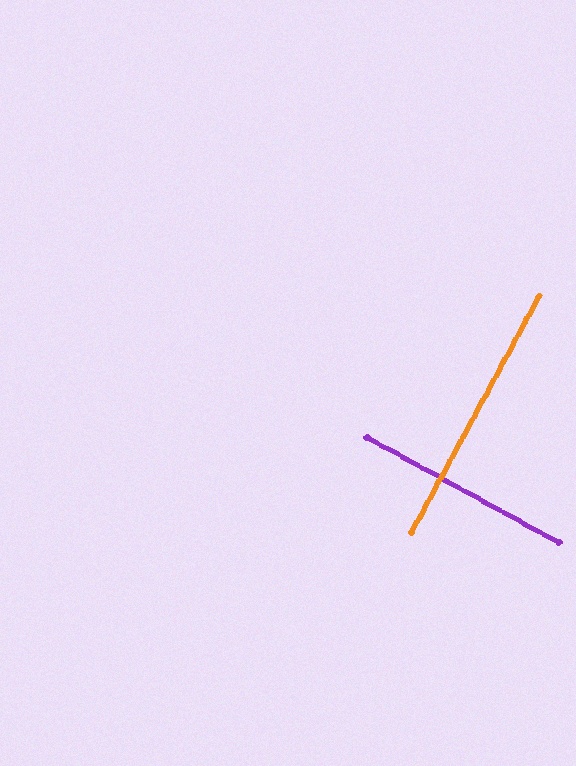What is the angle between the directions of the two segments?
Approximately 90 degrees.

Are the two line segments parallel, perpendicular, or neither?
Perpendicular — they meet at approximately 90°.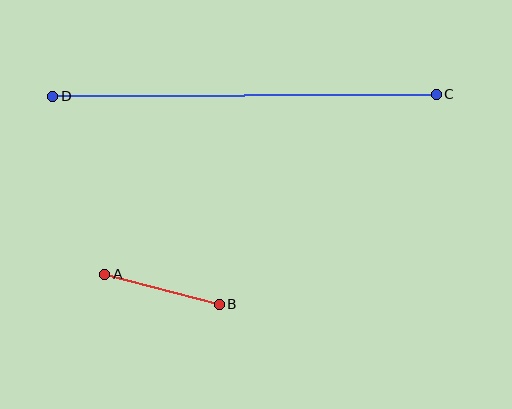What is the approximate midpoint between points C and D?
The midpoint is at approximately (244, 95) pixels.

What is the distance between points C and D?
The distance is approximately 383 pixels.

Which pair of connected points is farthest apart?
Points C and D are farthest apart.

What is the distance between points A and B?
The distance is approximately 118 pixels.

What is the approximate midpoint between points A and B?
The midpoint is at approximately (162, 289) pixels.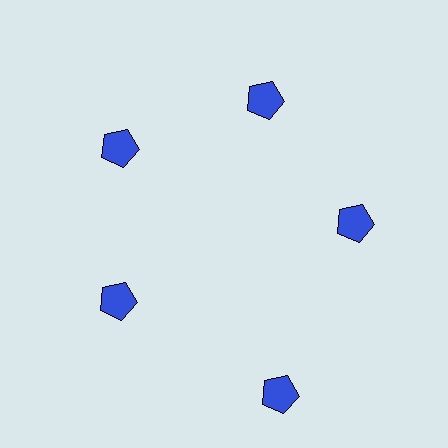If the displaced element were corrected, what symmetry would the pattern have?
It would have 5-fold rotational symmetry — the pattern would map onto itself every 72 degrees.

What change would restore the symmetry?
The symmetry would be restored by moving it inward, back onto the ring so that all 5 pentagons sit at equal angles and equal distance from the center.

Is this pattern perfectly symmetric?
No. The 5 blue pentagons are arranged in a ring, but one element near the 5 o'clock position is pushed outward from the center, breaking the 5-fold rotational symmetry.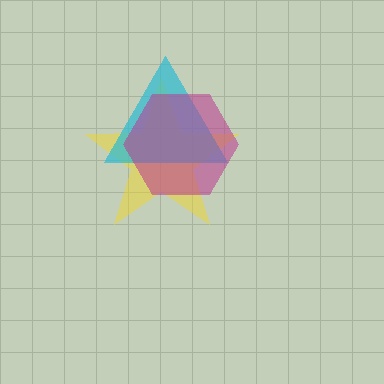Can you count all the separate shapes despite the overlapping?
Yes, there are 3 separate shapes.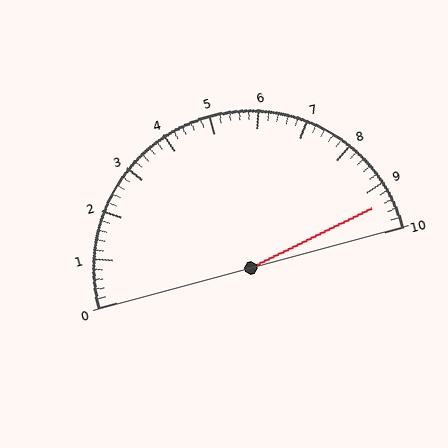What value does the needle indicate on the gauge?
The needle indicates approximately 9.4.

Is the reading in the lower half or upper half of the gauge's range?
The reading is in the upper half of the range (0 to 10).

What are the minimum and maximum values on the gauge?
The gauge ranges from 0 to 10.